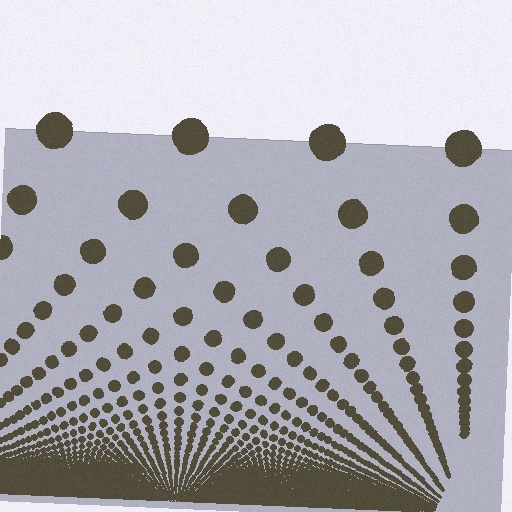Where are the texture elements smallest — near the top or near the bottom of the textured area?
Near the bottom.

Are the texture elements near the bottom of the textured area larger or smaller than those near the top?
Smaller. The gradient is inverted — elements near the bottom are smaller and denser.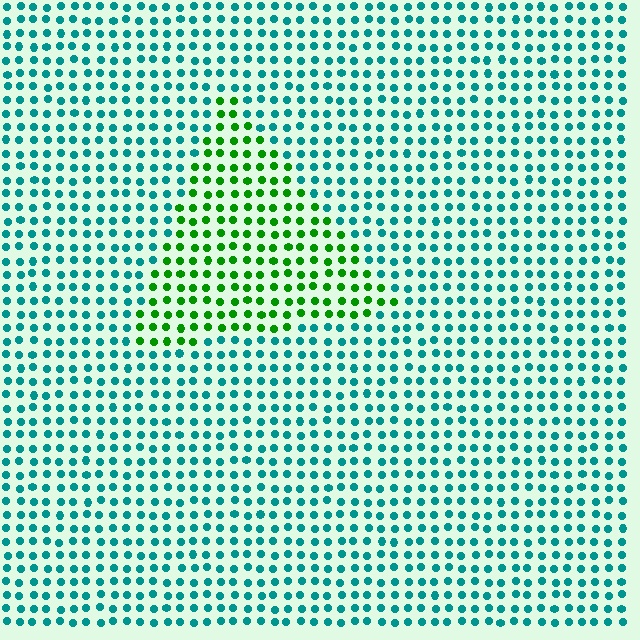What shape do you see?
I see a triangle.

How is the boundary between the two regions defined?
The boundary is defined purely by a slight shift in hue (about 58 degrees). Spacing, size, and orientation are identical on both sides.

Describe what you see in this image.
The image is filled with small teal elements in a uniform arrangement. A triangle-shaped region is visible where the elements are tinted to a slightly different hue, forming a subtle color boundary.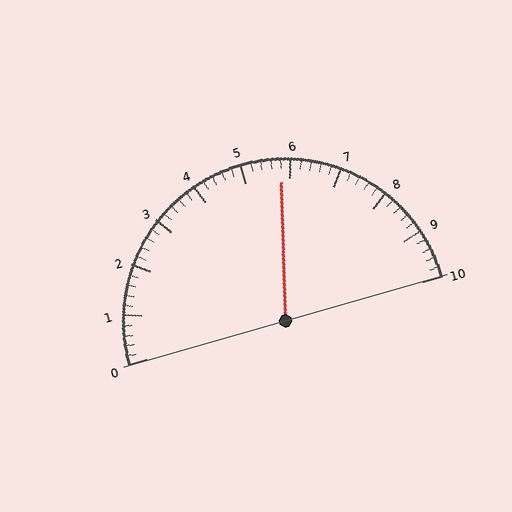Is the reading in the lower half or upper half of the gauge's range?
The reading is in the upper half of the range (0 to 10).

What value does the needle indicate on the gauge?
The needle indicates approximately 5.8.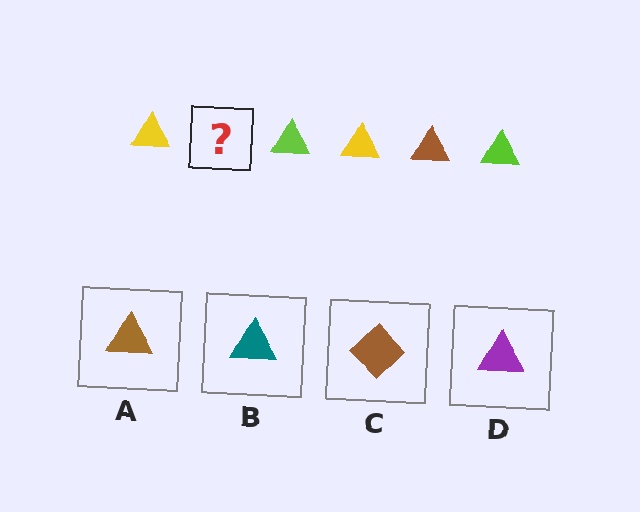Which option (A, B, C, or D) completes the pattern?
A.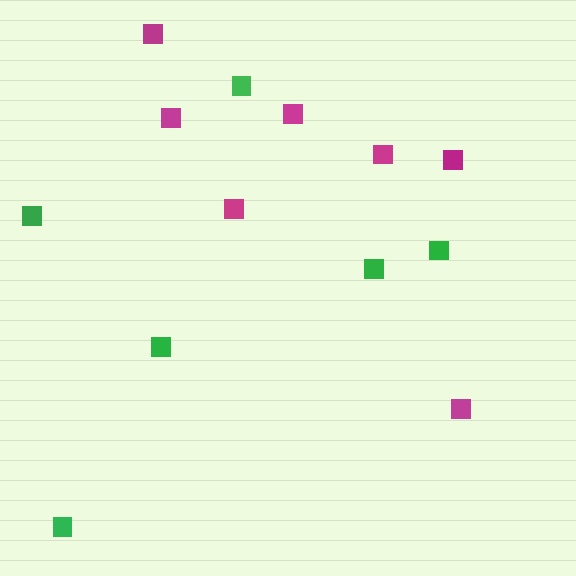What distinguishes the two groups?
There are 2 groups: one group of green squares (6) and one group of magenta squares (7).